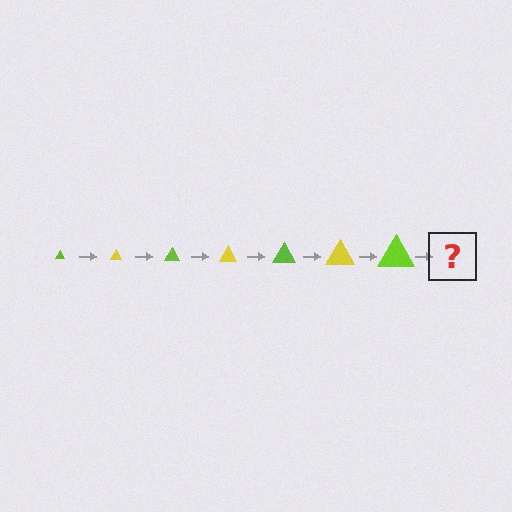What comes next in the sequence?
The next element should be a yellow triangle, larger than the previous one.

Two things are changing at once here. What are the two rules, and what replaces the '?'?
The two rules are that the triangle grows larger each step and the color cycles through lime and yellow. The '?' should be a yellow triangle, larger than the previous one.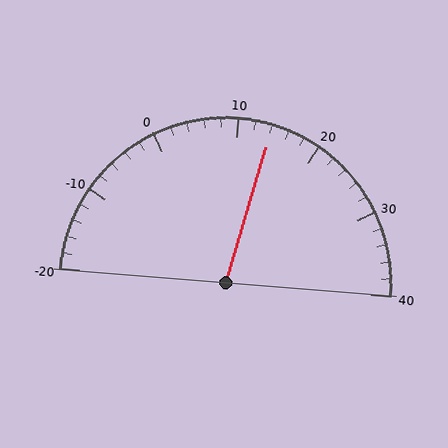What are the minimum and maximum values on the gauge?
The gauge ranges from -20 to 40.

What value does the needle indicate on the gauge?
The needle indicates approximately 14.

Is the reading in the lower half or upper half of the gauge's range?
The reading is in the upper half of the range (-20 to 40).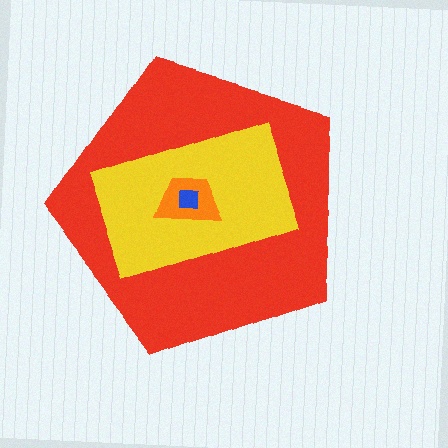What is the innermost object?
The blue square.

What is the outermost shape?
The red pentagon.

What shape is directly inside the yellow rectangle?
The orange trapezoid.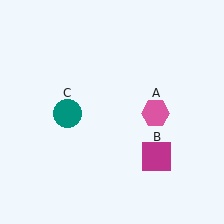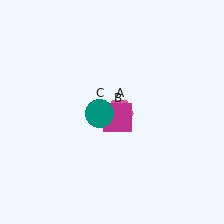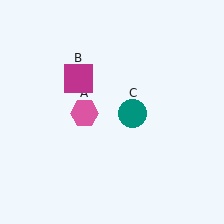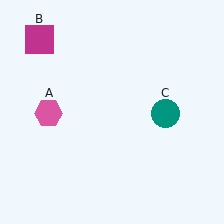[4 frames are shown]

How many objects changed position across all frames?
3 objects changed position: pink hexagon (object A), magenta square (object B), teal circle (object C).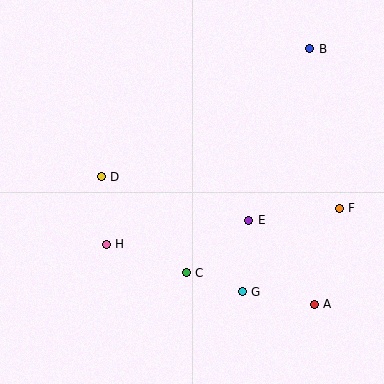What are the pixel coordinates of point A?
Point A is at (314, 304).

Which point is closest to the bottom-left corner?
Point H is closest to the bottom-left corner.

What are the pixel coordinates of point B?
Point B is at (310, 49).